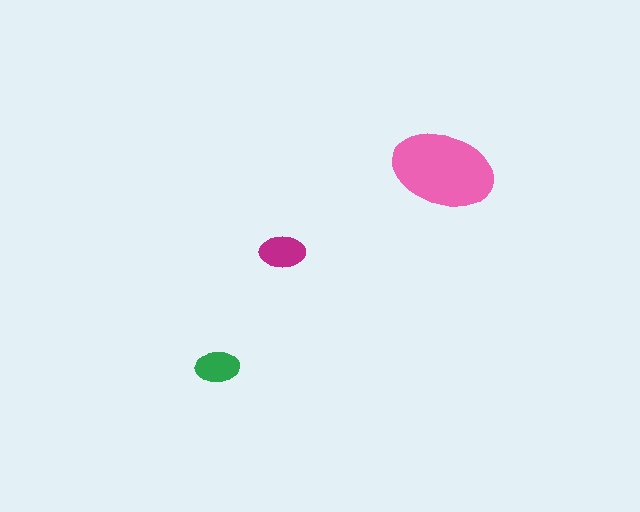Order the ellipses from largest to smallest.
the pink one, the magenta one, the green one.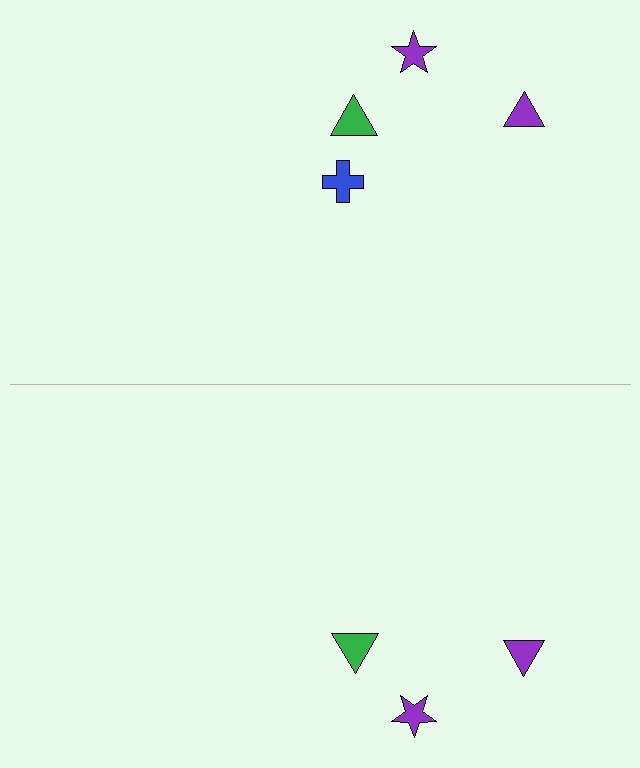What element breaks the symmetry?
A blue cross is missing from the bottom side.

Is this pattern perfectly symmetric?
No, the pattern is not perfectly symmetric. A blue cross is missing from the bottom side.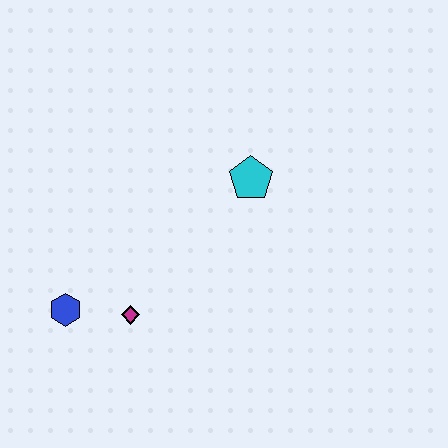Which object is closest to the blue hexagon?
The magenta diamond is closest to the blue hexagon.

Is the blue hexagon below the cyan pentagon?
Yes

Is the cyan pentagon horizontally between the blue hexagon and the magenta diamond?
No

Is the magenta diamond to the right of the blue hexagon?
Yes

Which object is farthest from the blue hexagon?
The cyan pentagon is farthest from the blue hexagon.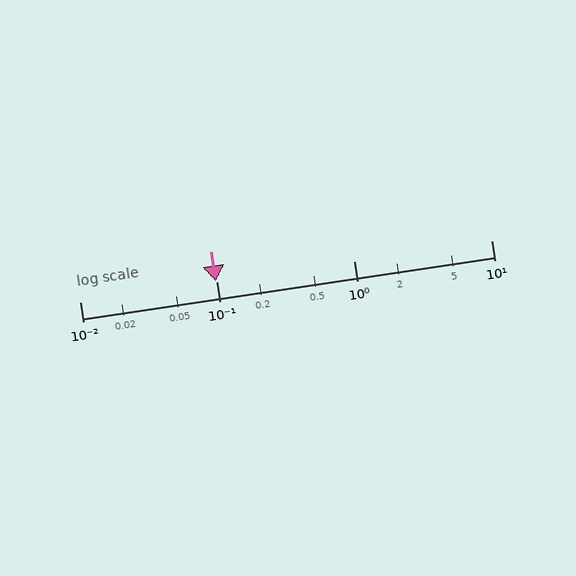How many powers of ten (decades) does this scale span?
The scale spans 3 decades, from 0.01 to 10.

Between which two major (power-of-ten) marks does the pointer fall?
The pointer is between 0.01 and 0.1.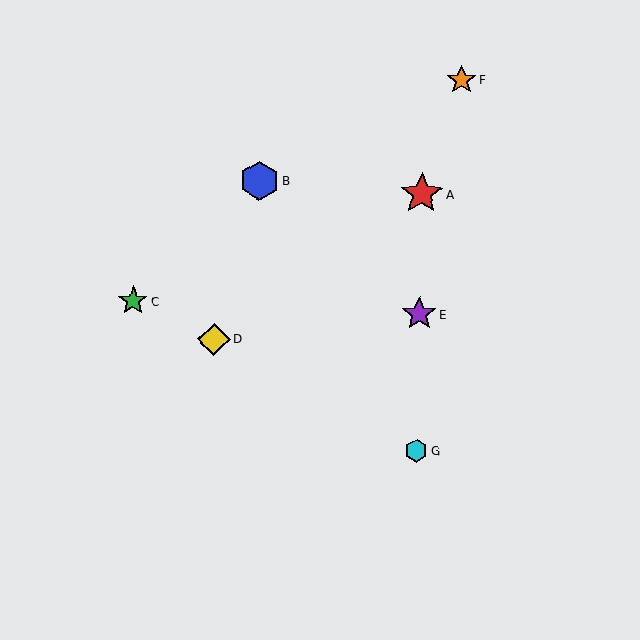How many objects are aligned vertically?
3 objects (A, E, G) are aligned vertically.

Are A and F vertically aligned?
No, A is at x≈422 and F is at x≈462.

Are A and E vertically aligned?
Yes, both are at x≈422.